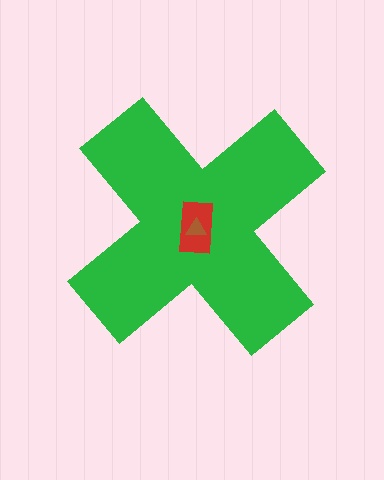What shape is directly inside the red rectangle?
The brown triangle.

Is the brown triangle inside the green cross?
Yes.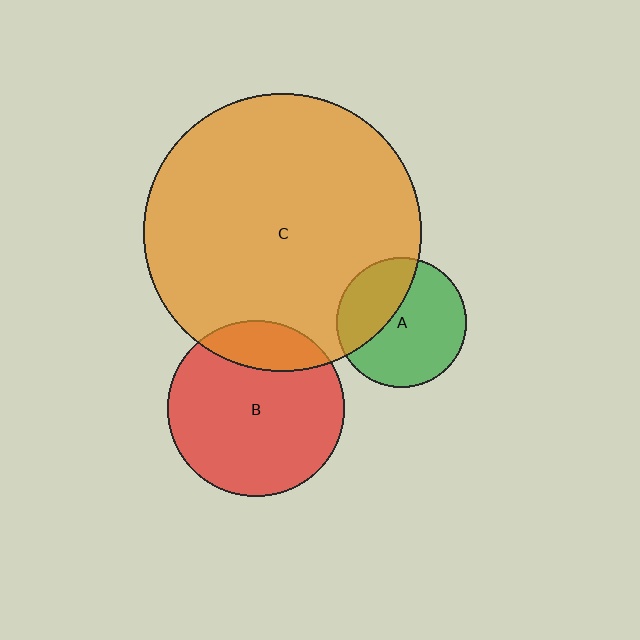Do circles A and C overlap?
Yes.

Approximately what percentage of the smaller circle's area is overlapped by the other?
Approximately 35%.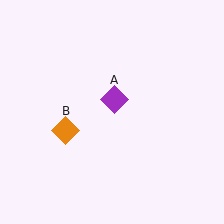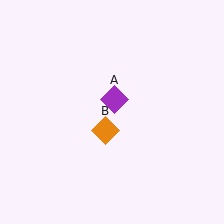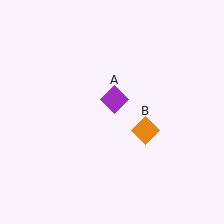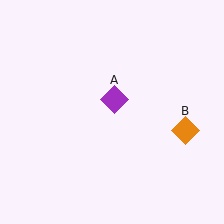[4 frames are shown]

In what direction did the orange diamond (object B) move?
The orange diamond (object B) moved right.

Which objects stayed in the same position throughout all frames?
Purple diamond (object A) remained stationary.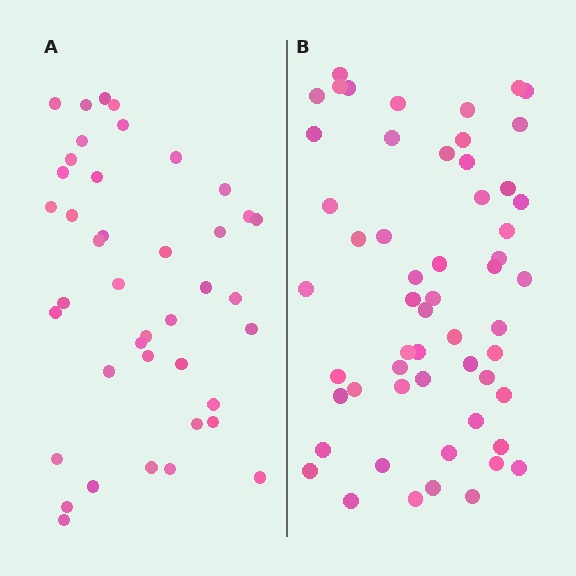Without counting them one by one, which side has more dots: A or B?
Region B (the right region) has more dots.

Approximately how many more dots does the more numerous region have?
Region B has approximately 15 more dots than region A.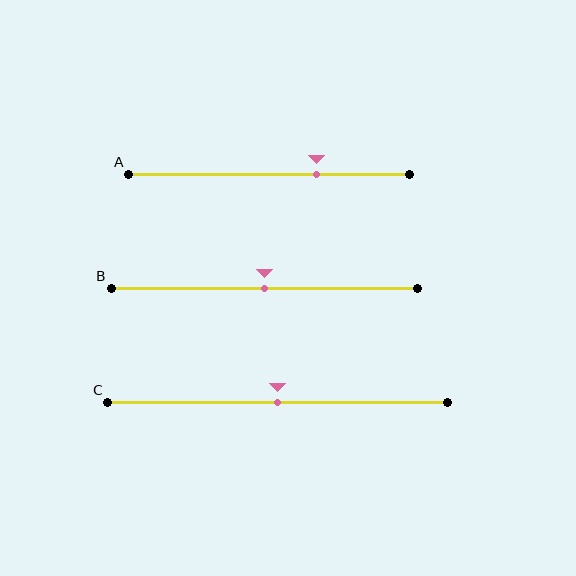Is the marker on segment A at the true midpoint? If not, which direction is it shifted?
No, the marker on segment A is shifted to the right by about 17% of the segment length.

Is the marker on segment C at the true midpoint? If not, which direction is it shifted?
Yes, the marker on segment C is at the true midpoint.